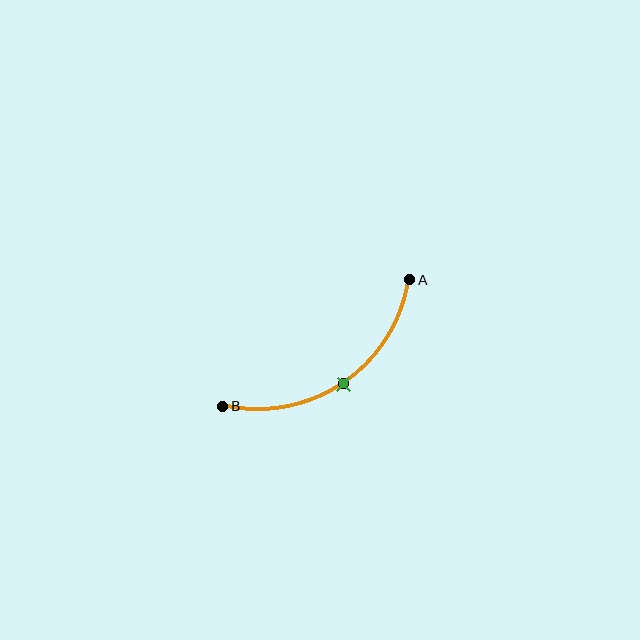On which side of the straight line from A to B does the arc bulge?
The arc bulges below and to the right of the straight line connecting A and B.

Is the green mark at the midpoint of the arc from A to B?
Yes. The green mark lies on the arc at equal arc-length from both A and B — it is the arc midpoint.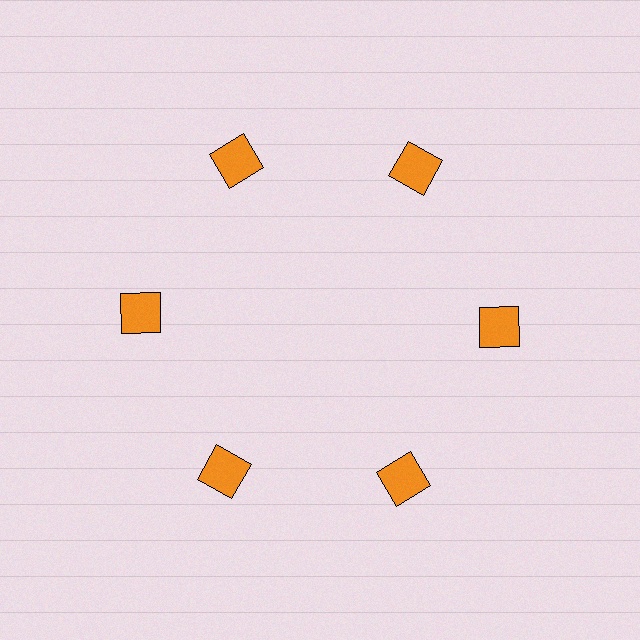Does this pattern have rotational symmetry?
Yes, this pattern has 6-fold rotational symmetry. It looks the same after rotating 60 degrees around the center.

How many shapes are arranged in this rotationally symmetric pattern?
There are 6 shapes, arranged in 6 groups of 1.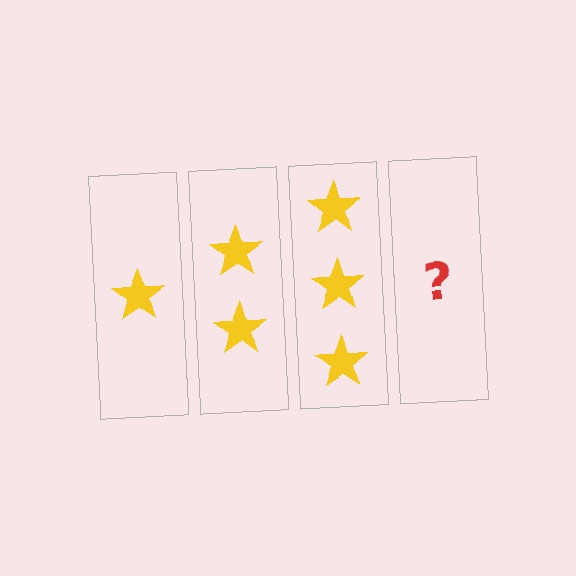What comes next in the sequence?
The next element should be 4 stars.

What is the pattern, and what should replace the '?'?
The pattern is that each step adds one more star. The '?' should be 4 stars.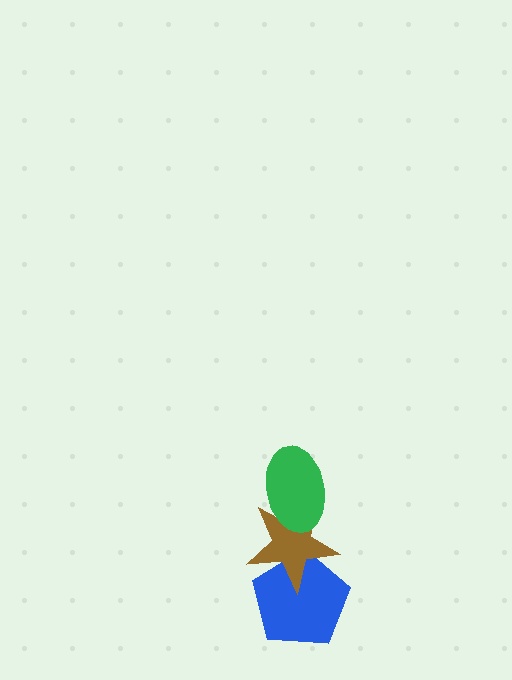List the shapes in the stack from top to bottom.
From top to bottom: the green ellipse, the brown star, the blue pentagon.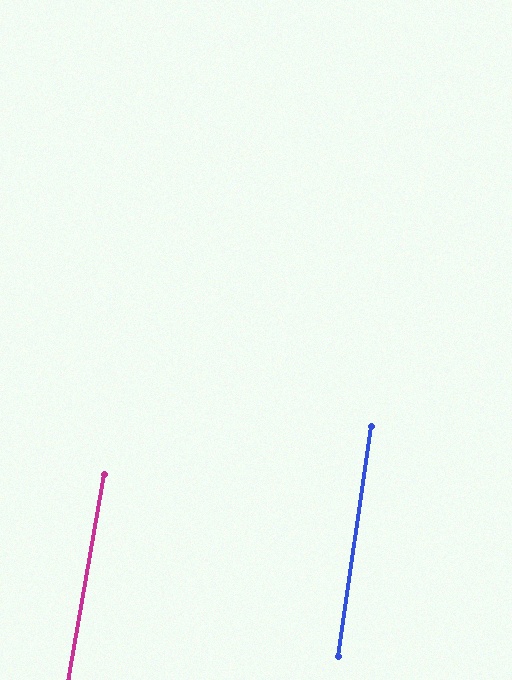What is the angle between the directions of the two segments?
Approximately 2 degrees.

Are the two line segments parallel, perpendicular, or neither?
Parallel — their directions differ by only 1.5°.